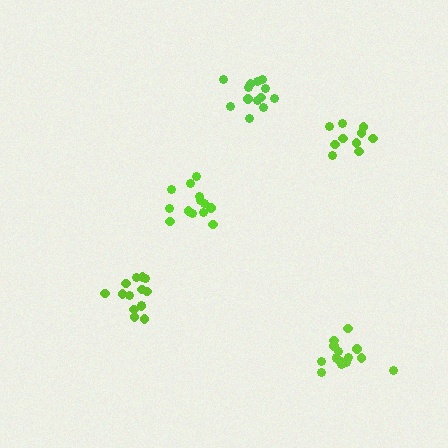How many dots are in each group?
Group 1: 13 dots, Group 2: 15 dots, Group 3: 10 dots, Group 4: 14 dots, Group 5: 14 dots (66 total).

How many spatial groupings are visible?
There are 5 spatial groupings.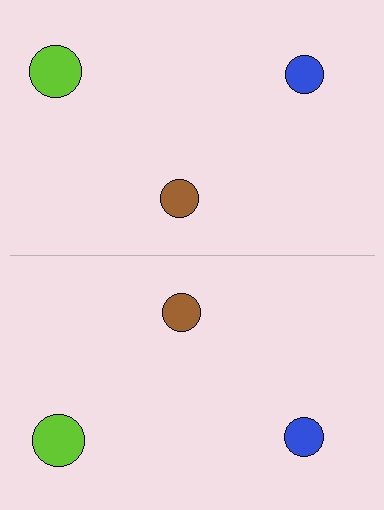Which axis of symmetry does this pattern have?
The pattern has a horizontal axis of symmetry running through the center of the image.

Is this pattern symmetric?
Yes, this pattern has bilateral (reflection) symmetry.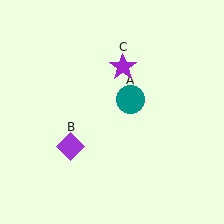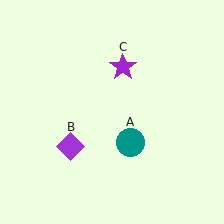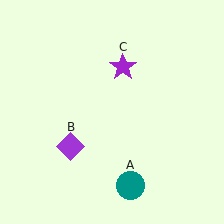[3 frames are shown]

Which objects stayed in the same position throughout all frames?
Purple diamond (object B) and purple star (object C) remained stationary.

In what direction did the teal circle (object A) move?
The teal circle (object A) moved down.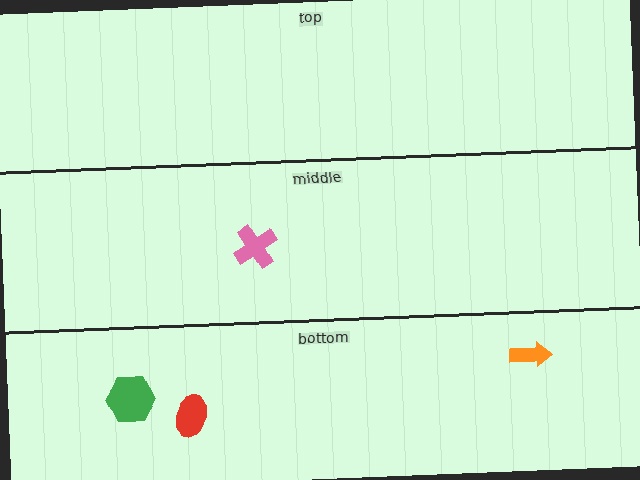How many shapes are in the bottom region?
3.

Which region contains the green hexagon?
The bottom region.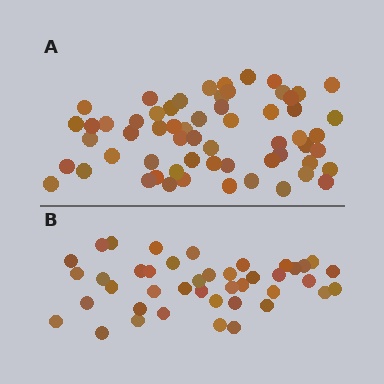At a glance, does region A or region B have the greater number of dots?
Region A (the top region) has more dots.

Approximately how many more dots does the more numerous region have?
Region A has approximately 20 more dots than region B.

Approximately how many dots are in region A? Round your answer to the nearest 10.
About 60 dots.